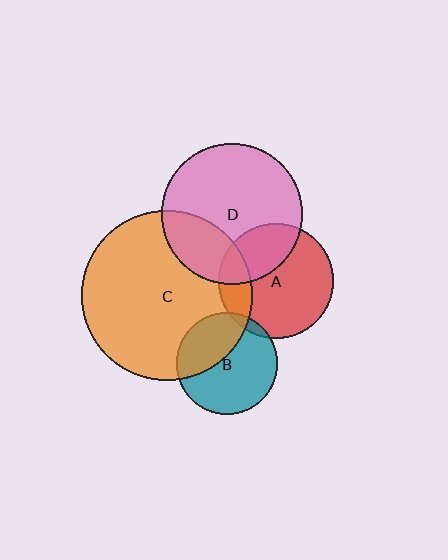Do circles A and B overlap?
Yes.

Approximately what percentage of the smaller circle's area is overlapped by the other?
Approximately 5%.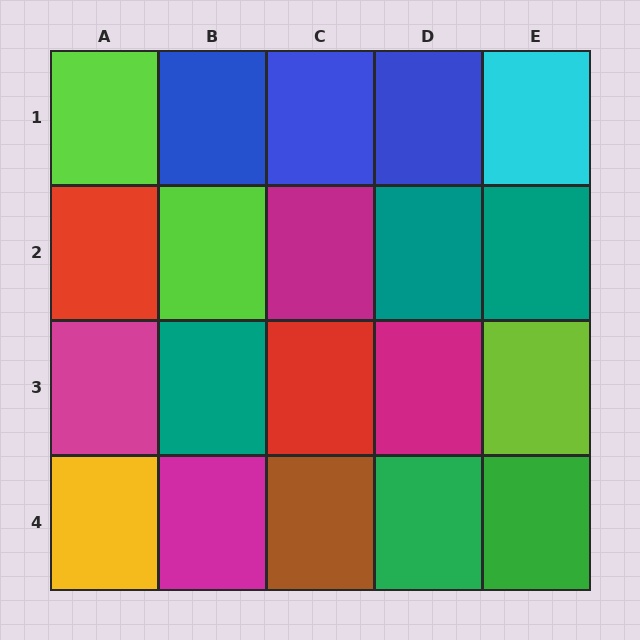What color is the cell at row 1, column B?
Blue.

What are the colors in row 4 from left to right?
Yellow, magenta, brown, green, green.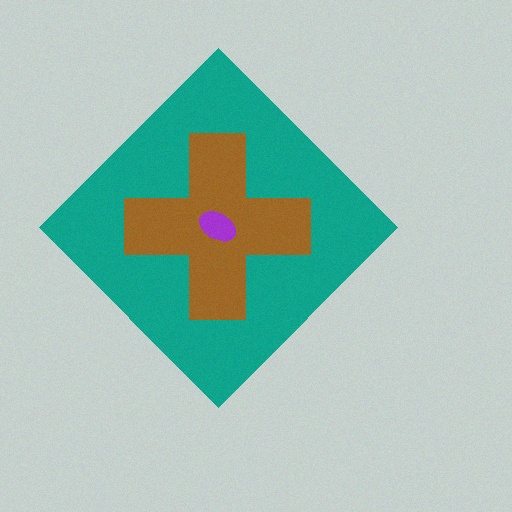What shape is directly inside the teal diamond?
The brown cross.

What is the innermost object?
The purple ellipse.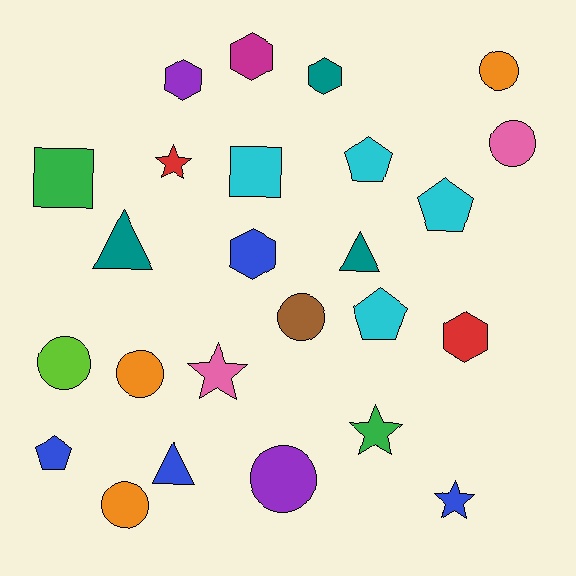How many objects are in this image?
There are 25 objects.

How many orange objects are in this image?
There are 3 orange objects.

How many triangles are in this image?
There are 3 triangles.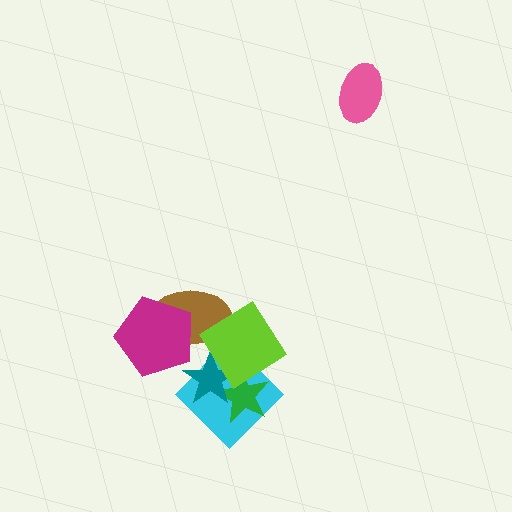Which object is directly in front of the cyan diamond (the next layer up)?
The green star is directly in front of the cyan diamond.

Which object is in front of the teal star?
The lime diamond is in front of the teal star.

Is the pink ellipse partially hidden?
No, no other shape covers it.